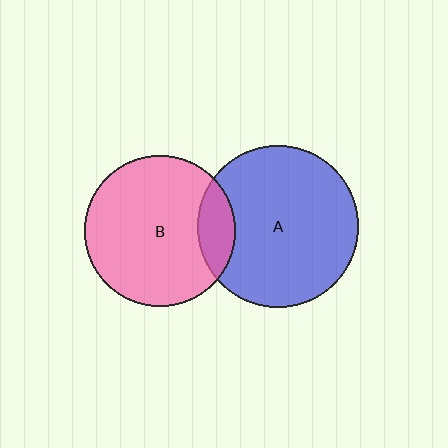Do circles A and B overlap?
Yes.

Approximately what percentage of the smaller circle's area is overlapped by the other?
Approximately 15%.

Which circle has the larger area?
Circle A (blue).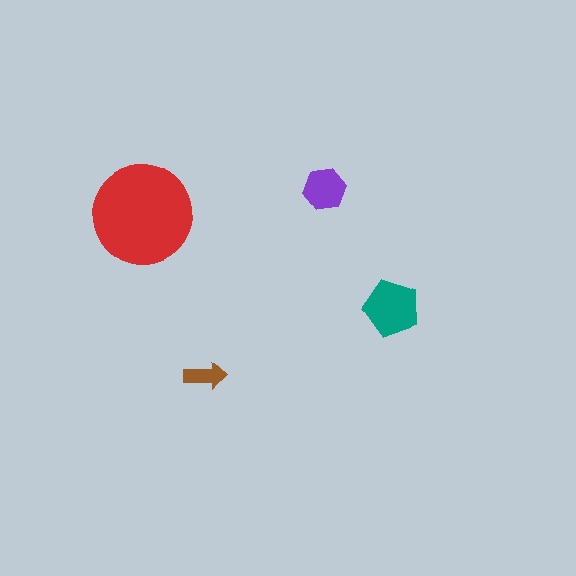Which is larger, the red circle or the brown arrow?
The red circle.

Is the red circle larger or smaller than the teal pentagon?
Larger.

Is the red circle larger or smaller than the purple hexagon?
Larger.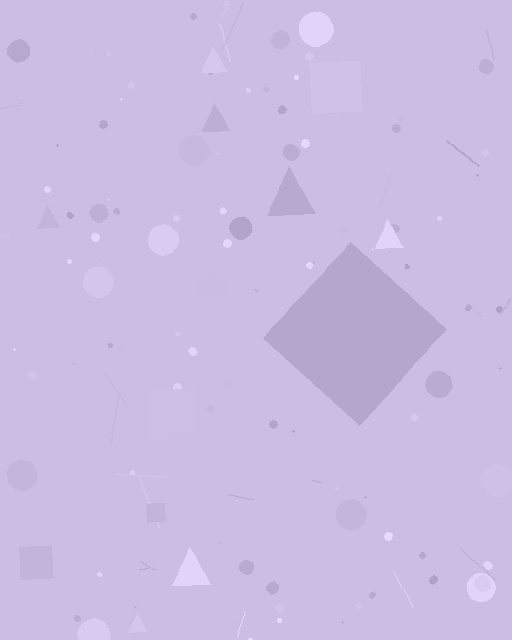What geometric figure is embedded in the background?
A diamond is embedded in the background.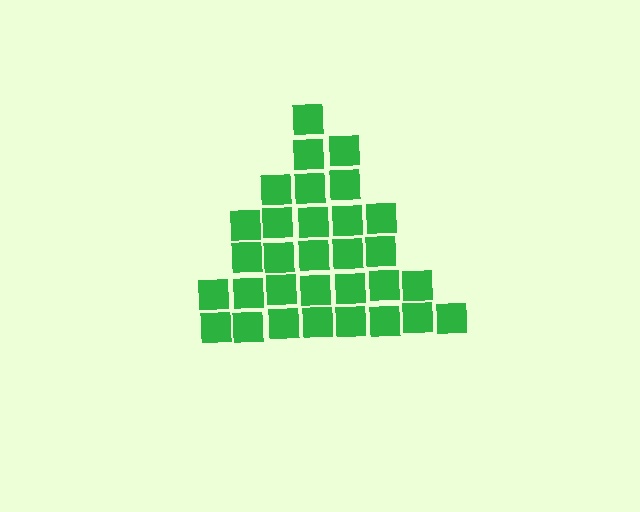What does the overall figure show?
The overall figure shows a triangle.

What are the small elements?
The small elements are squares.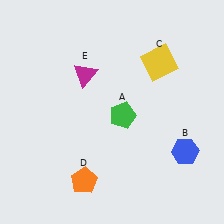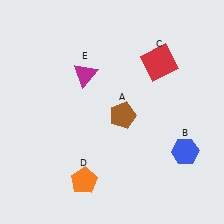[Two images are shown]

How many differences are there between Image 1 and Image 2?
There are 2 differences between the two images.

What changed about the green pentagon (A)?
In Image 1, A is green. In Image 2, it changed to brown.